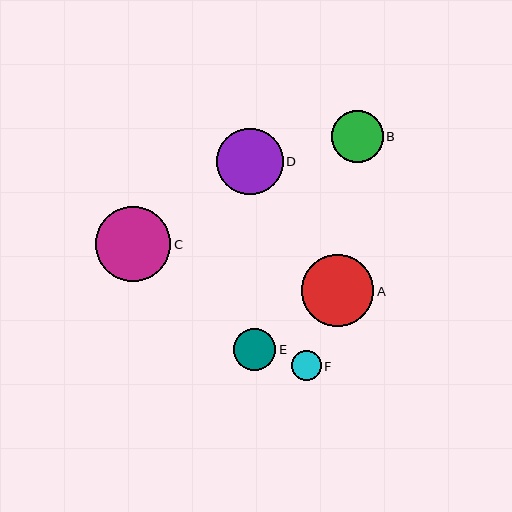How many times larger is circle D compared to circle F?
Circle D is approximately 2.2 times the size of circle F.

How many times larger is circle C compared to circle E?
Circle C is approximately 1.8 times the size of circle E.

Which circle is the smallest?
Circle F is the smallest with a size of approximately 30 pixels.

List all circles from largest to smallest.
From largest to smallest: C, A, D, B, E, F.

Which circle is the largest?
Circle C is the largest with a size of approximately 75 pixels.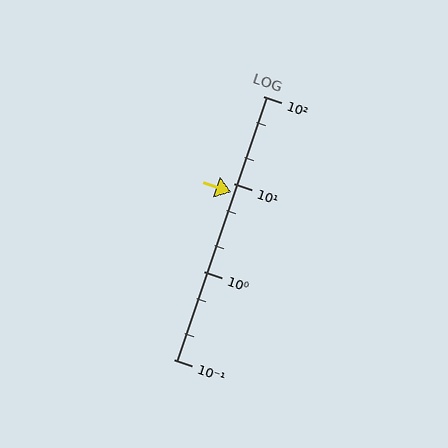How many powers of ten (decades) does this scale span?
The scale spans 3 decades, from 0.1 to 100.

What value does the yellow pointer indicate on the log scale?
The pointer indicates approximately 8.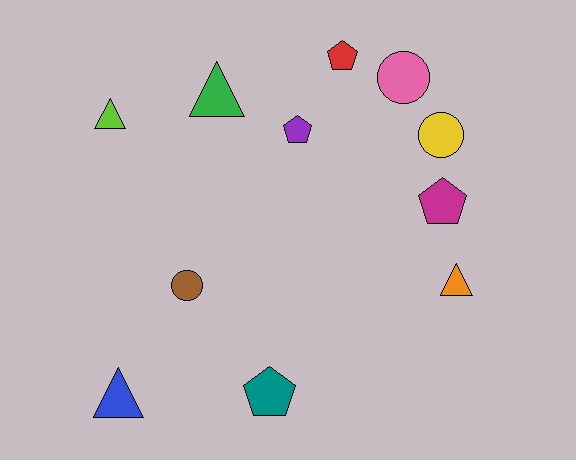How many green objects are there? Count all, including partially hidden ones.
There is 1 green object.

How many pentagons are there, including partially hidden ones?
There are 4 pentagons.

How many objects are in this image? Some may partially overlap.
There are 11 objects.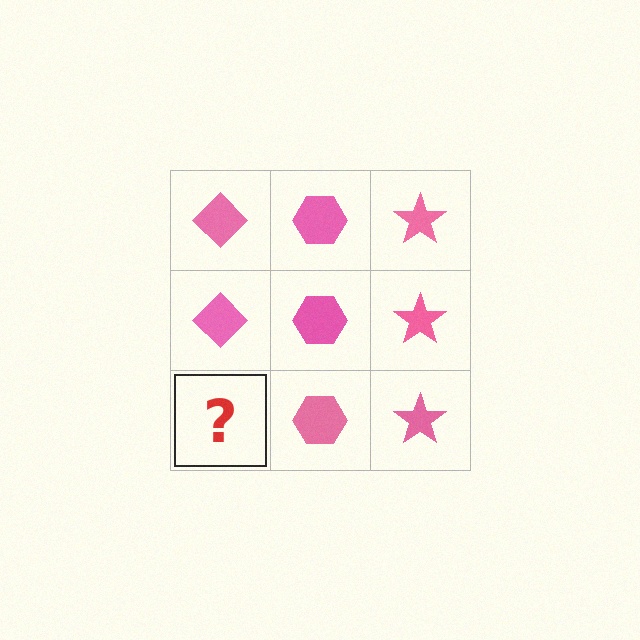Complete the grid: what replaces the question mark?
The question mark should be replaced with a pink diamond.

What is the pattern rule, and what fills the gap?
The rule is that each column has a consistent shape. The gap should be filled with a pink diamond.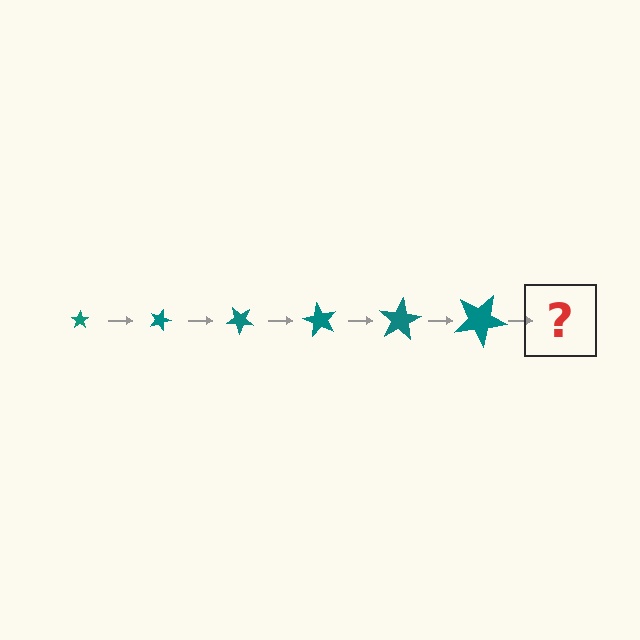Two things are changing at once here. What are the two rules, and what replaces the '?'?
The two rules are that the star grows larger each step and it rotates 20 degrees each step. The '?' should be a star, larger than the previous one and rotated 120 degrees from the start.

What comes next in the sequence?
The next element should be a star, larger than the previous one and rotated 120 degrees from the start.